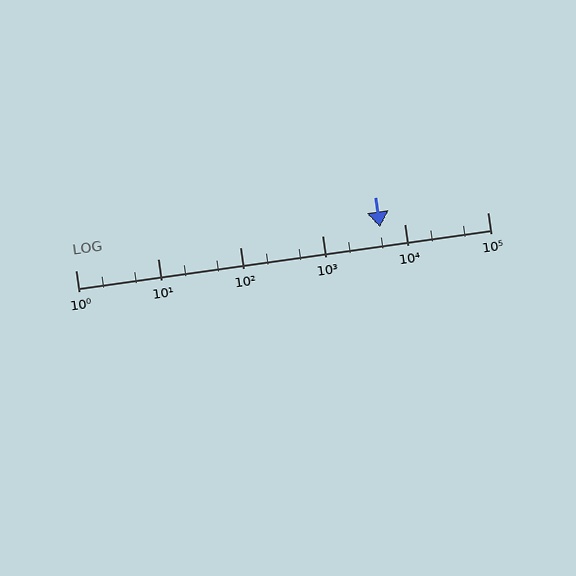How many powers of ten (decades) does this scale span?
The scale spans 5 decades, from 1 to 100000.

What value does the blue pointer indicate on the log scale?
The pointer indicates approximately 4900.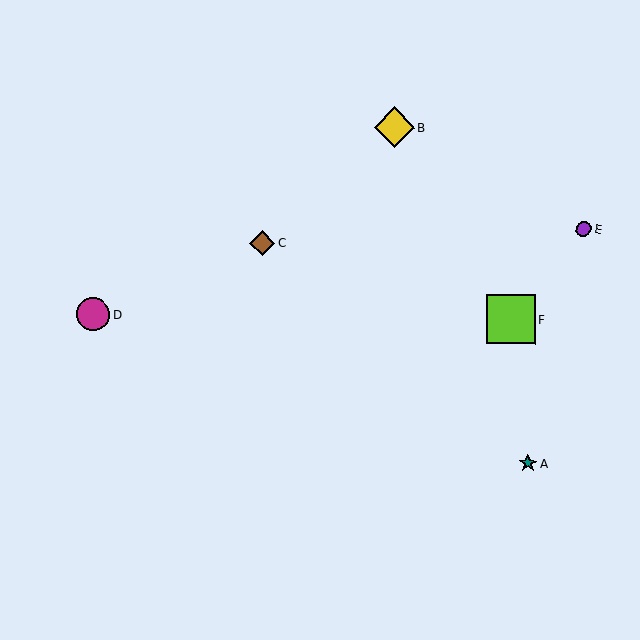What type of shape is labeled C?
Shape C is a brown diamond.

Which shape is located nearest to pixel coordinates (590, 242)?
The purple circle (labeled E) at (584, 229) is nearest to that location.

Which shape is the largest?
The lime square (labeled F) is the largest.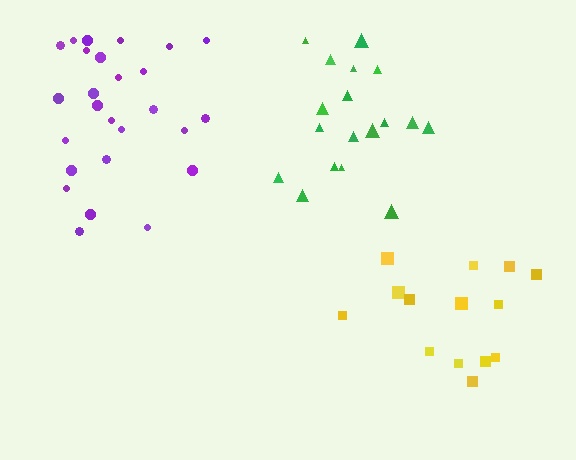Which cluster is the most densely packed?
Green.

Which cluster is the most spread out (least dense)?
Yellow.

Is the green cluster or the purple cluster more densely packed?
Green.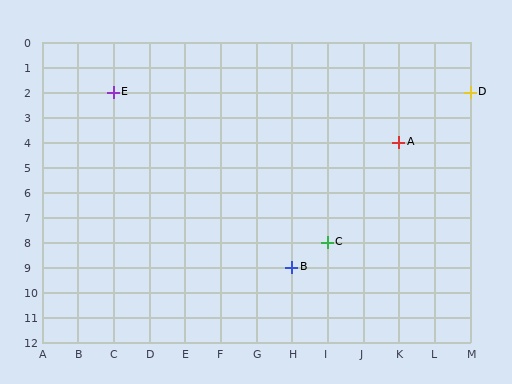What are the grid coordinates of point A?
Point A is at grid coordinates (K, 4).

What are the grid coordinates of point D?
Point D is at grid coordinates (M, 2).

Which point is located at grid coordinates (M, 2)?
Point D is at (M, 2).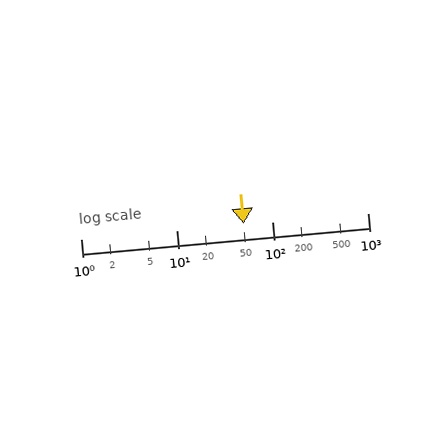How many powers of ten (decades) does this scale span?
The scale spans 3 decades, from 1 to 1000.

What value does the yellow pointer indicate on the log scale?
The pointer indicates approximately 51.